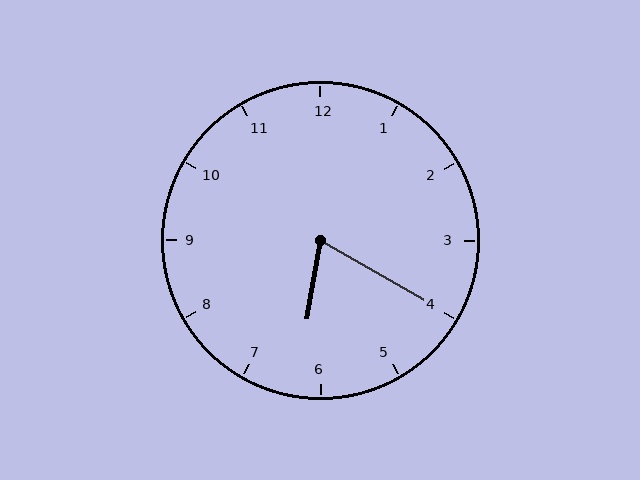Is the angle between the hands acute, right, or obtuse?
It is acute.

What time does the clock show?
6:20.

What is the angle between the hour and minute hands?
Approximately 70 degrees.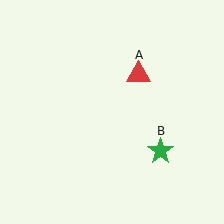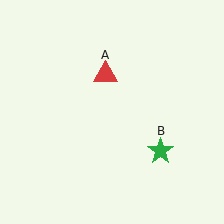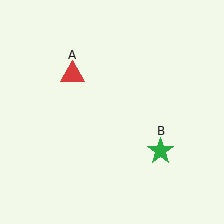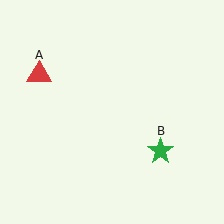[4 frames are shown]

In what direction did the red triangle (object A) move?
The red triangle (object A) moved left.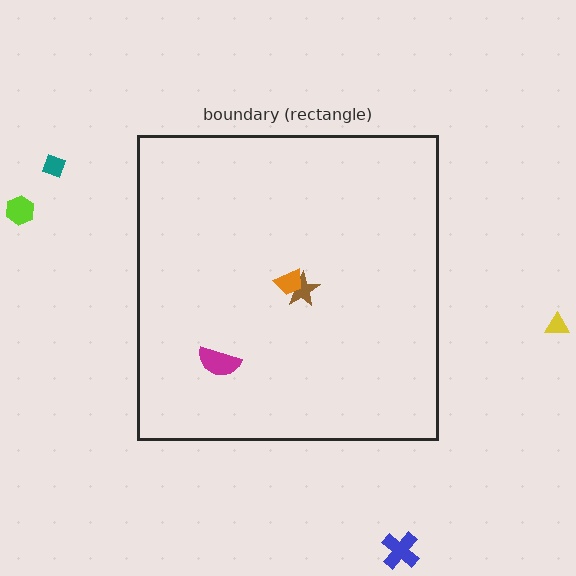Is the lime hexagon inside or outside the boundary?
Outside.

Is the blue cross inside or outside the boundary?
Outside.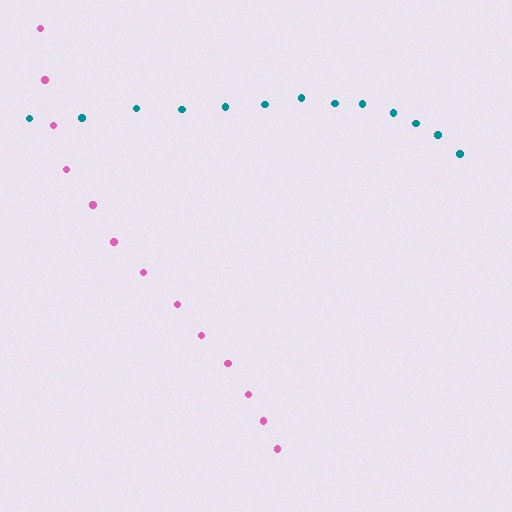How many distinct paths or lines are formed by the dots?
There are 2 distinct paths.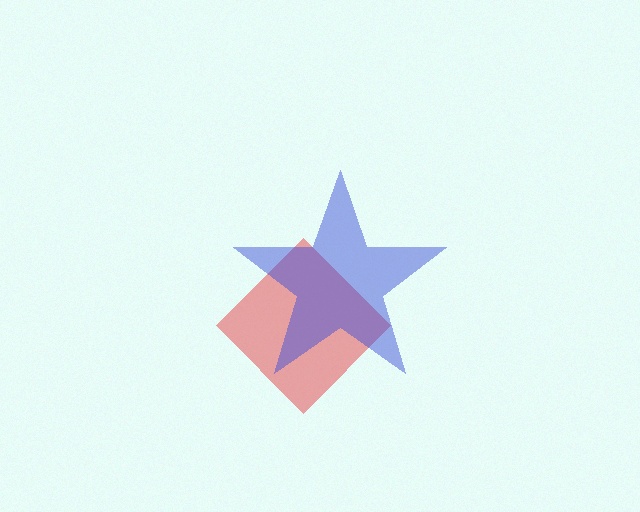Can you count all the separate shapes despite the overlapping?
Yes, there are 2 separate shapes.